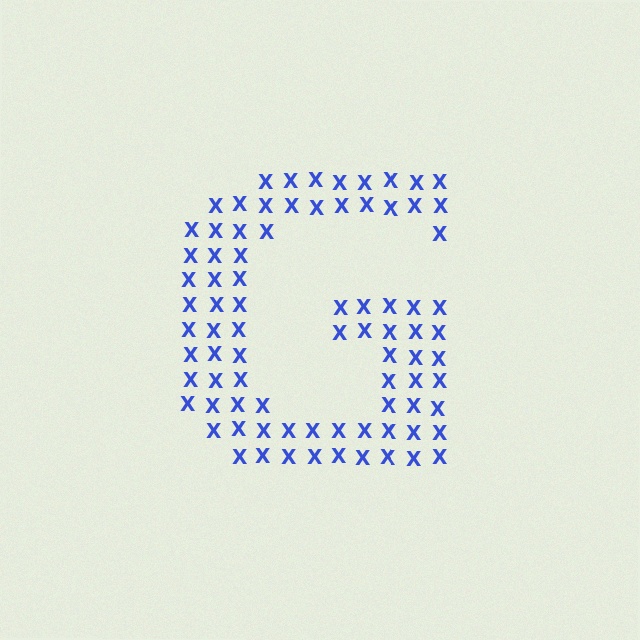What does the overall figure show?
The overall figure shows the letter G.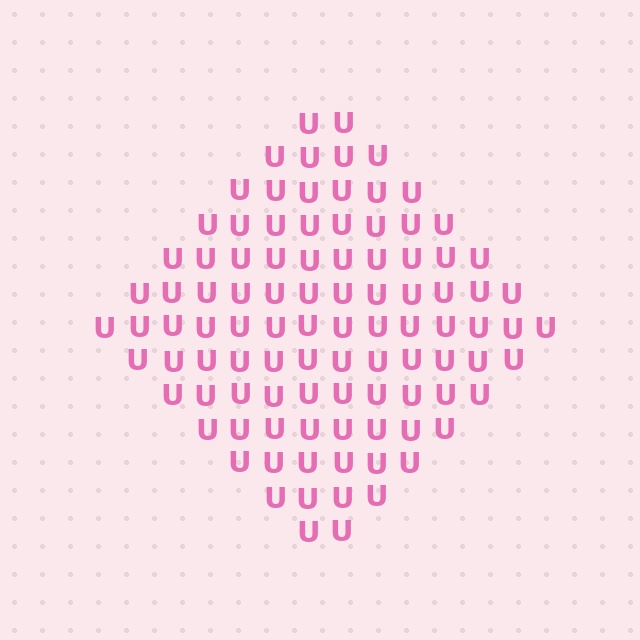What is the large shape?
The large shape is a diamond.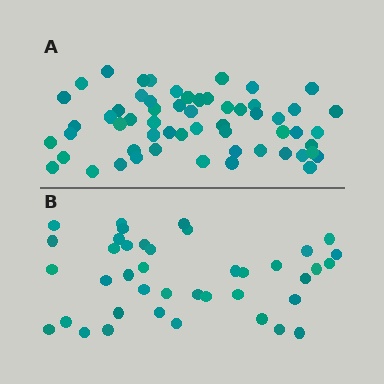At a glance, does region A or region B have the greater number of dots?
Region A (the top region) has more dots.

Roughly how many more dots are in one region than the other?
Region A has approximately 20 more dots than region B.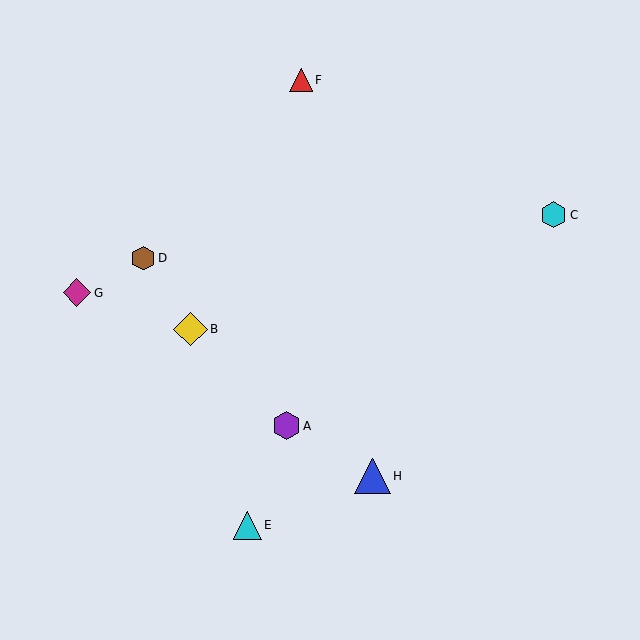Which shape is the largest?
The blue triangle (labeled H) is the largest.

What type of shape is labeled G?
Shape G is a magenta diamond.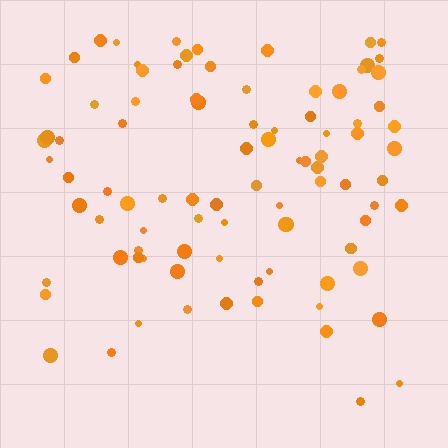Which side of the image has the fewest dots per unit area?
The bottom.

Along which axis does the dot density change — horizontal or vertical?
Vertical.